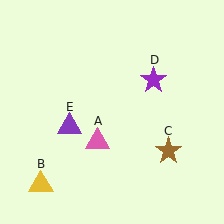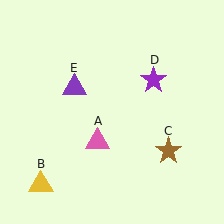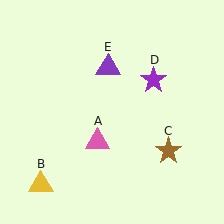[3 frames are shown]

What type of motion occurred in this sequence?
The purple triangle (object E) rotated clockwise around the center of the scene.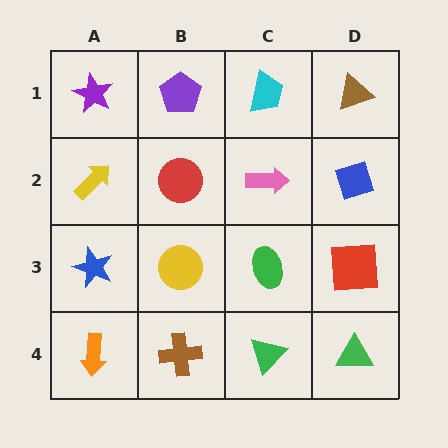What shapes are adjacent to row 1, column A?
A yellow arrow (row 2, column A), a purple pentagon (row 1, column B).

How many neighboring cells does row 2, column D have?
3.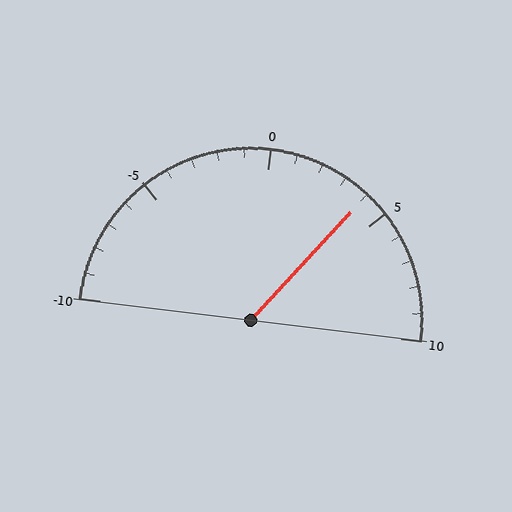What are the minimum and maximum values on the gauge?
The gauge ranges from -10 to 10.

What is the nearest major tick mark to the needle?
The nearest major tick mark is 5.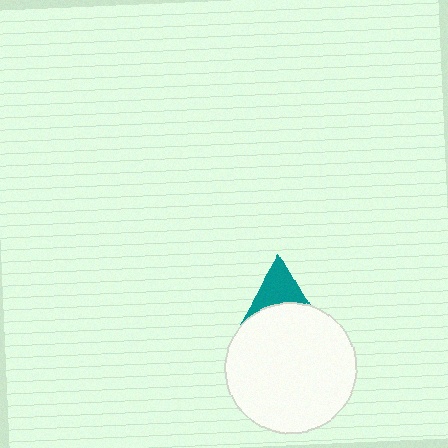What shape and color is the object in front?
The object in front is a white circle.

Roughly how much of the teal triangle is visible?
A small part of it is visible (roughly 32%).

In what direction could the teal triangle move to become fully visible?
The teal triangle could move up. That would shift it out from behind the white circle entirely.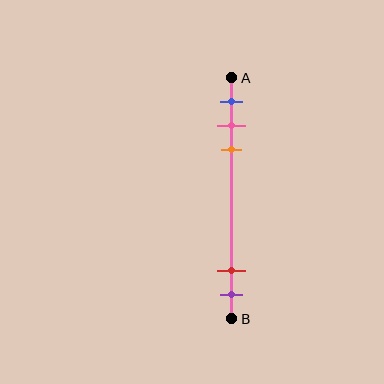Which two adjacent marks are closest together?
The pink and orange marks are the closest adjacent pair.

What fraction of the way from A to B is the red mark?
The red mark is approximately 80% (0.8) of the way from A to B.